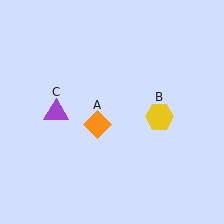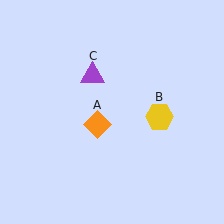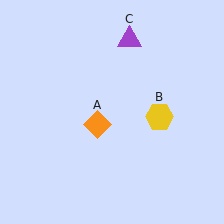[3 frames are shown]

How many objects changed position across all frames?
1 object changed position: purple triangle (object C).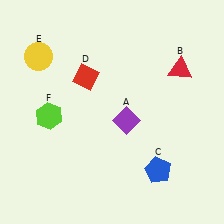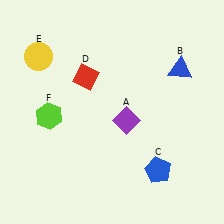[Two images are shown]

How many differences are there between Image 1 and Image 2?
There is 1 difference between the two images.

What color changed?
The triangle (B) changed from red in Image 1 to blue in Image 2.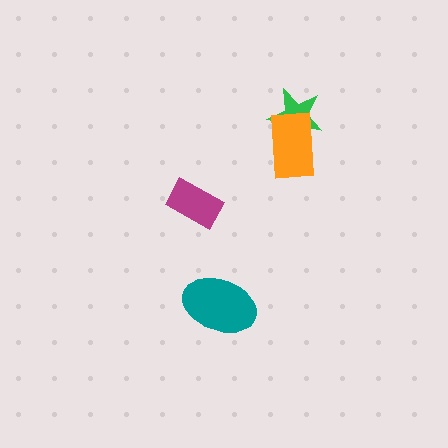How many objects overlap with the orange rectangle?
1 object overlaps with the orange rectangle.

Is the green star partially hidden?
Yes, it is partially covered by another shape.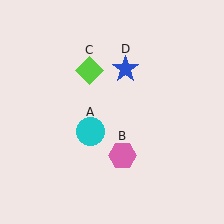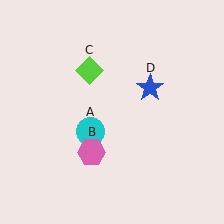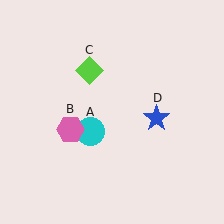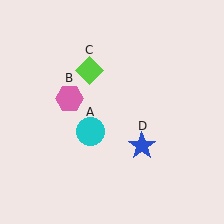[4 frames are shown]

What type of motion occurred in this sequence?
The pink hexagon (object B), blue star (object D) rotated clockwise around the center of the scene.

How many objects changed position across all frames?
2 objects changed position: pink hexagon (object B), blue star (object D).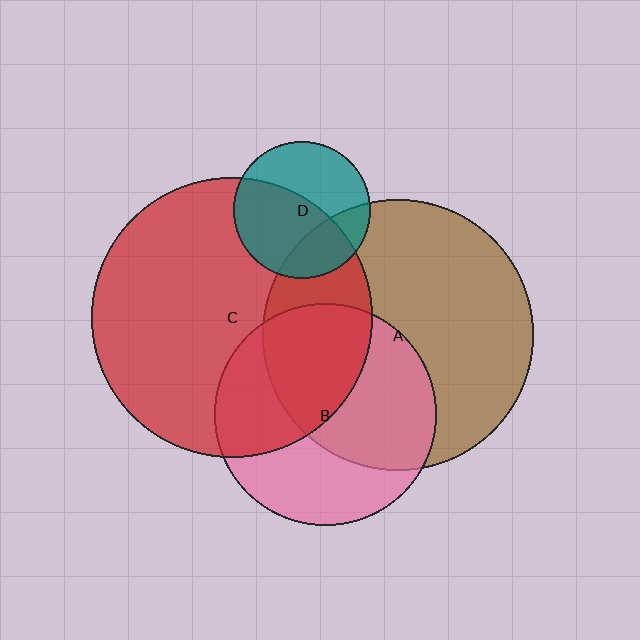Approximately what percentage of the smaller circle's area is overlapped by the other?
Approximately 25%.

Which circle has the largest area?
Circle C (red).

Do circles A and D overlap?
Yes.